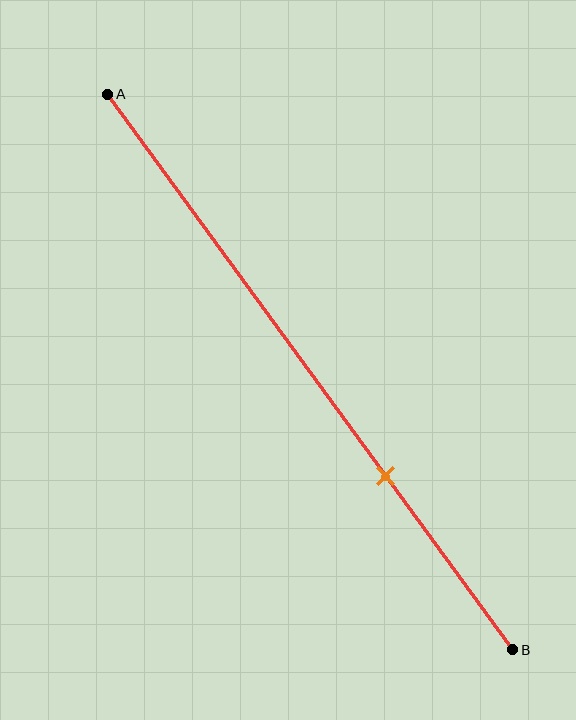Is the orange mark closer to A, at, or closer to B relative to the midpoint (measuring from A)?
The orange mark is closer to point B than the midpoint of segment AB.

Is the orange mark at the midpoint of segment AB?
No, the mark is at about 70% from A, not at the 50% midpoint.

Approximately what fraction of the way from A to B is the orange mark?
The orange mark is approximately 70% of the way from A to B.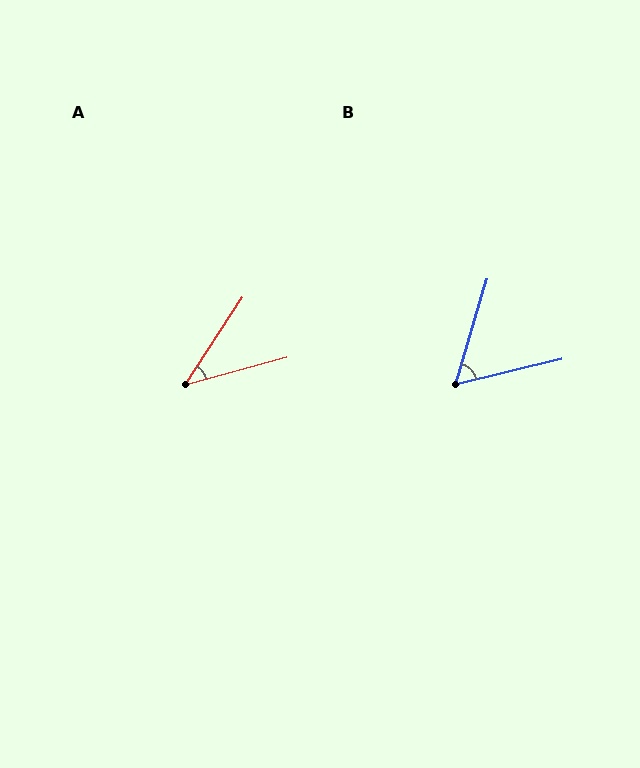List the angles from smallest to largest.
A (42°), B (60°).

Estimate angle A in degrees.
Approximately 42 degrees.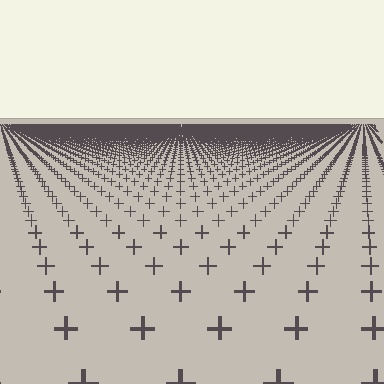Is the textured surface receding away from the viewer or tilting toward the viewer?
The surface is receding away from the viewer. Texture elements get smaller and denser toward the top.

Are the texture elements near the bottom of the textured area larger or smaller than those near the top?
Larger. Near the bottom, elements are closer to the viewer and appear at a bigger on-screen size.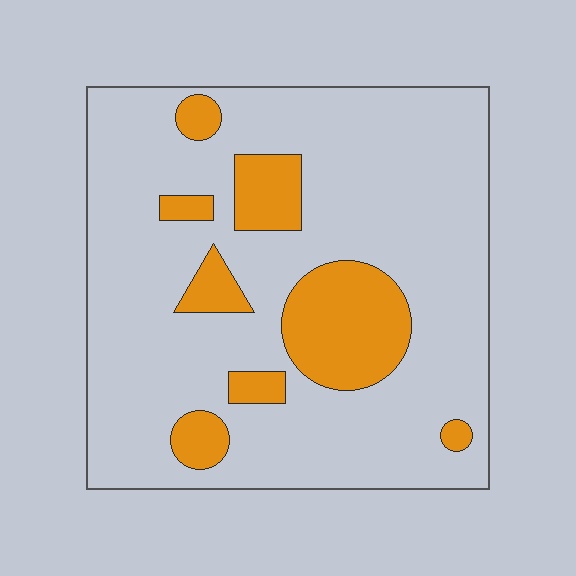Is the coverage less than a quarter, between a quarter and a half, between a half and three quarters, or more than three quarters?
Less than a quarter.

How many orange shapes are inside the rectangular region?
8.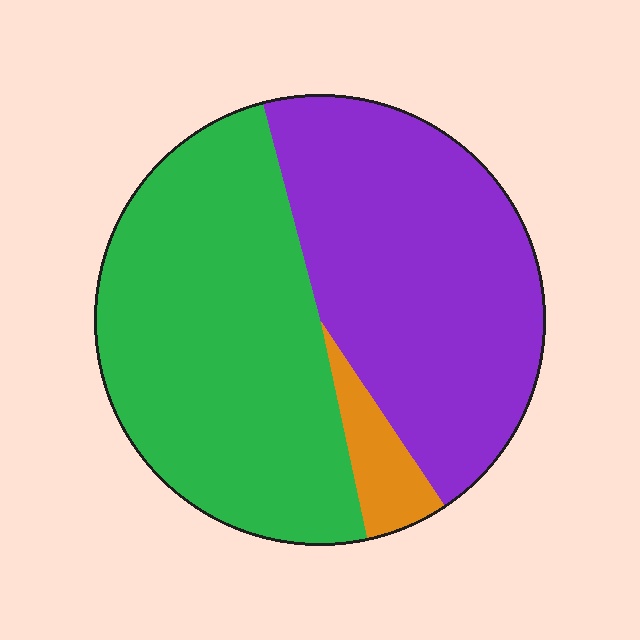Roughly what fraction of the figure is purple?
Purple takes up between a quarter and a half of the figure.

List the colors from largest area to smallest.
From largest to smallest: green, purple, orange.